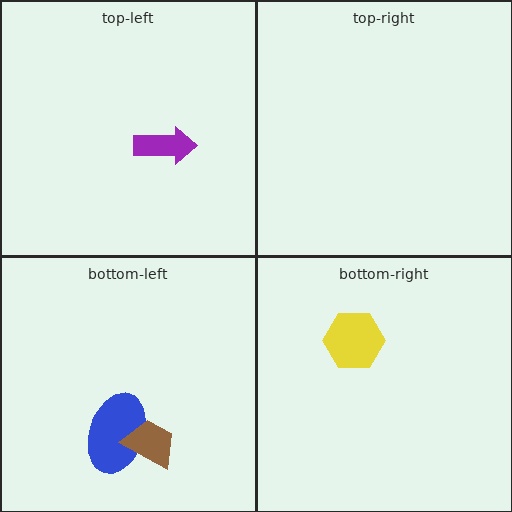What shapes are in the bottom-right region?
The yellow hexagon.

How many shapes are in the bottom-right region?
1.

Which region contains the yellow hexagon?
The bottom-right region.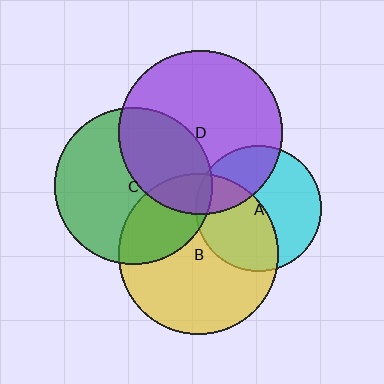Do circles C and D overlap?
Yes.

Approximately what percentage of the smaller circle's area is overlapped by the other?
Approximately 35%.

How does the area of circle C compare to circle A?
Approximately 1.6 times.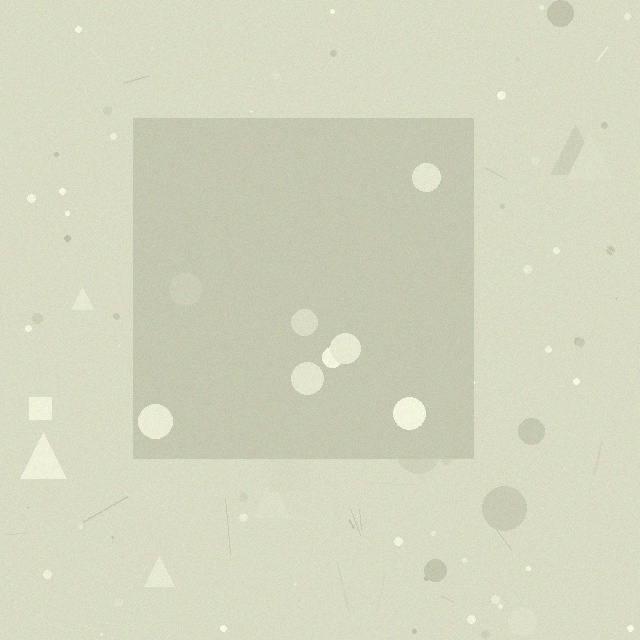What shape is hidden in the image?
A square is hidden in the image.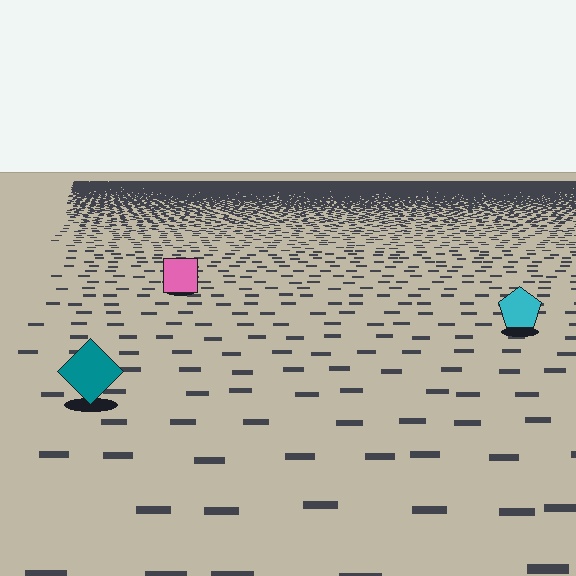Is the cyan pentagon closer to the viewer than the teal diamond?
No. The teal diamond is closer — you can tell from the texture gradient: the ground texture is coarser near it.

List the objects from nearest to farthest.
From nearest to farthest: the teal diamond, the cyan pentagon, the pink square.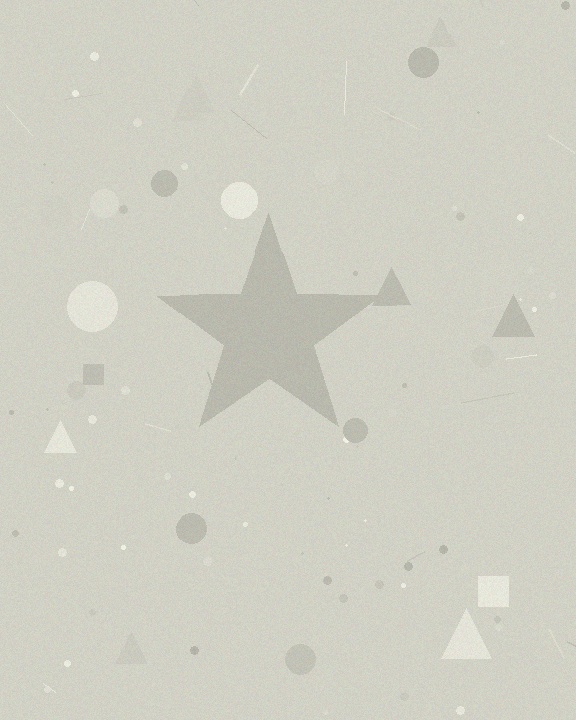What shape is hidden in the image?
A star is hidden in the image.